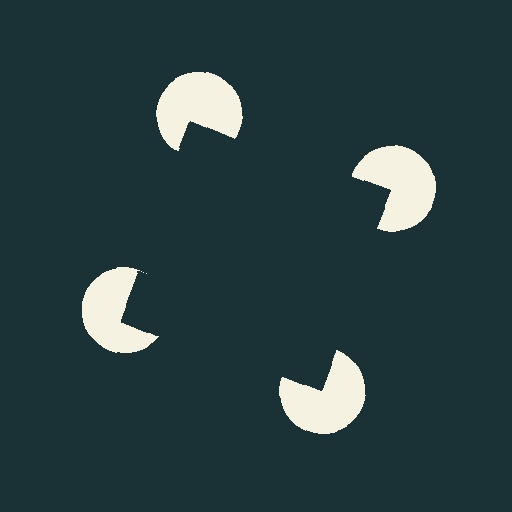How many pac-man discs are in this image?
There are 4 — one at each vertex of the illusory square.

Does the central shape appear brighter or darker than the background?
It typically appears slightly darker than the background, even though no actual brightness change is drawn.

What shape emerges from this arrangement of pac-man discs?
An illusory square — its edges are inferred from the aligned wedge cuts in the pac-man discs, not physically drawn.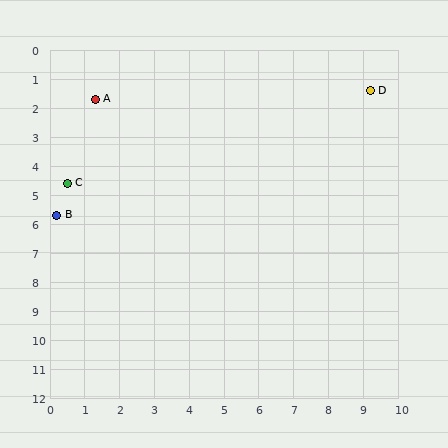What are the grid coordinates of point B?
Point B is at approximately (0.2, 5.7).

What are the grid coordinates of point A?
Point A is at approximately (1.3, 1.7).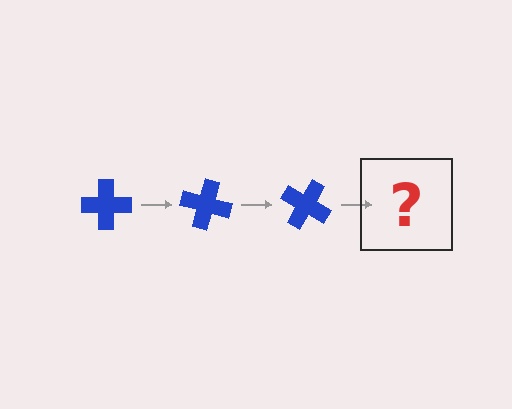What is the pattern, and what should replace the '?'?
The pattern is that the cross rotates 15 degrees each step. The '?' should be a blue cross rotated 45 degrees.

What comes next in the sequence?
The next element should be a blue cross rotated 45 degrees.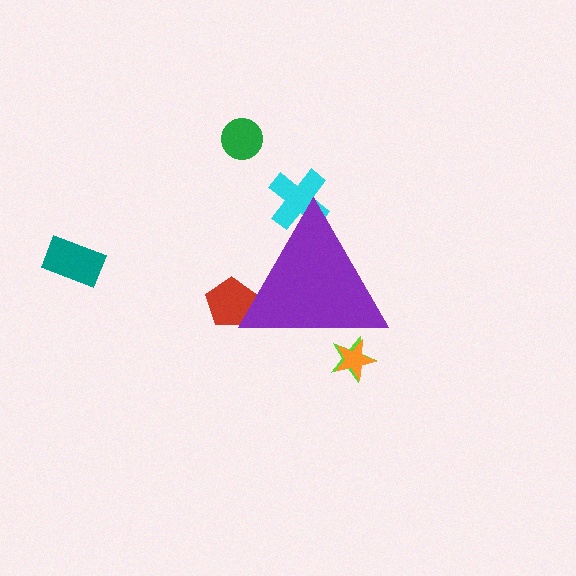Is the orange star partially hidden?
Yes, the orange star is partially hidden behind the purple triangle.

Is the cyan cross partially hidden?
Yes, the cyan cross is partially hidden behind the purple triangle.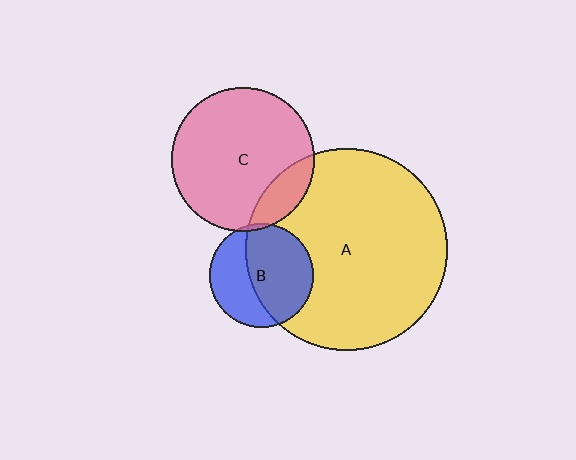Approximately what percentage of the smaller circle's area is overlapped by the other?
Approximately 15%.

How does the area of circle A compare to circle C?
Approximately 2.0 times.